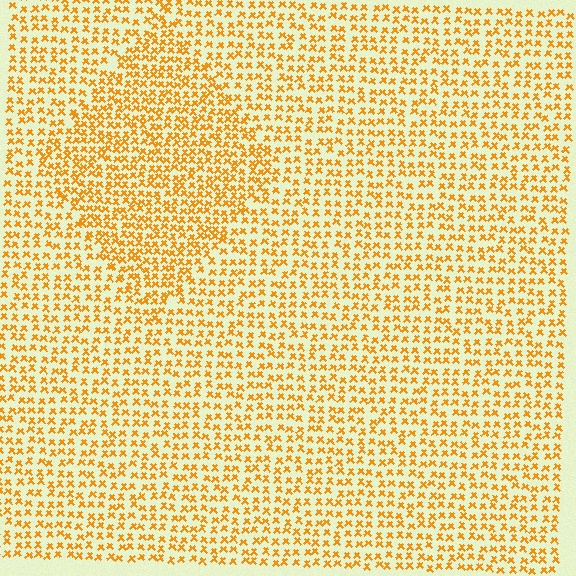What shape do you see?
I see a diamond.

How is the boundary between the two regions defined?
The boundary is defined by a change in element density (approximately 1.5x ratio). All elements are the same color, size, and shape.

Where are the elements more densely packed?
The elements are more densely packed inside the diamond boundary.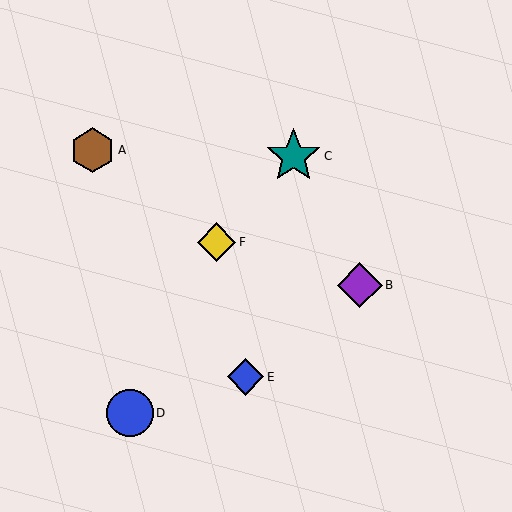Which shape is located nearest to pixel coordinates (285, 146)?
The teal star (labeled C) at (293, 156) is nearest to that location.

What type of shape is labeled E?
Shape E is a blue diamond.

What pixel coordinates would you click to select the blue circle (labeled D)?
Click at (130, 413) to select the blue circle D.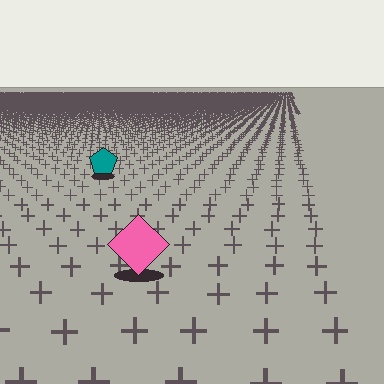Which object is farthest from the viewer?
The teal pentagon is farthest from the viewer. It appears smaller and the ground texture around it is denser.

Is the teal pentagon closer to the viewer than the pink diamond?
No. The pink diamond is closer — you can tell from the texture gradient: the ground texture is coarser near it.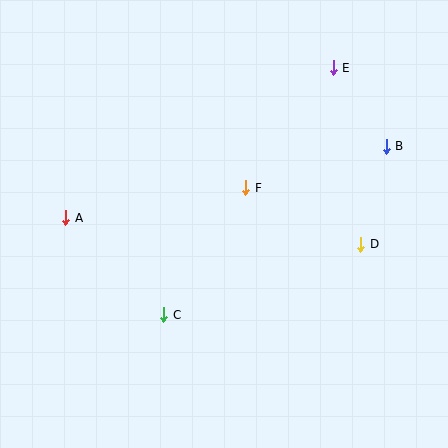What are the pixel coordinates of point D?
Point D is at (361, 244).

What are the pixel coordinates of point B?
Point B is at (386, 146).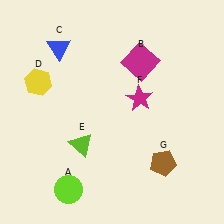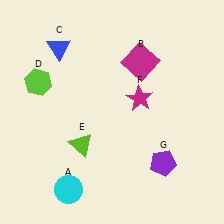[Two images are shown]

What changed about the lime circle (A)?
In Image 1, A is lime. In Image 2, it changed to cyan.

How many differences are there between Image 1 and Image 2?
There are 3 differences between the two images.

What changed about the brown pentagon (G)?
In Image 1, G is brown. In Image 2, it changed to purple.